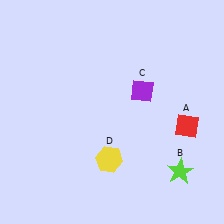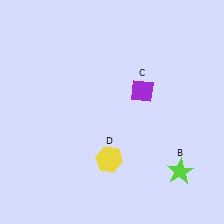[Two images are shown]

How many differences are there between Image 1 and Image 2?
There is 1 difference between the two images.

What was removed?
The red diamond (A) was removed in Image 2.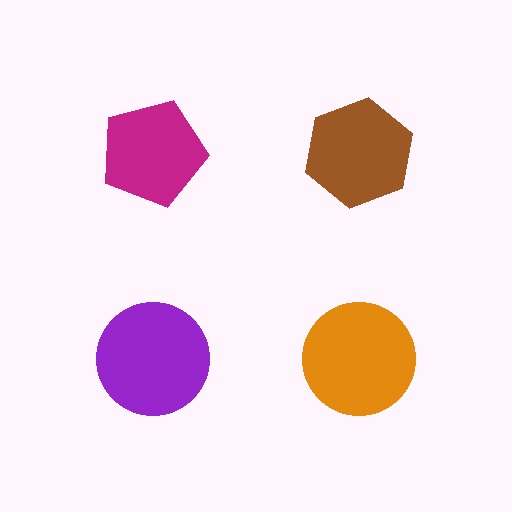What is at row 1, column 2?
A brown hexagon.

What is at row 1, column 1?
A magenta pentagon.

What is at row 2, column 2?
An orange circle.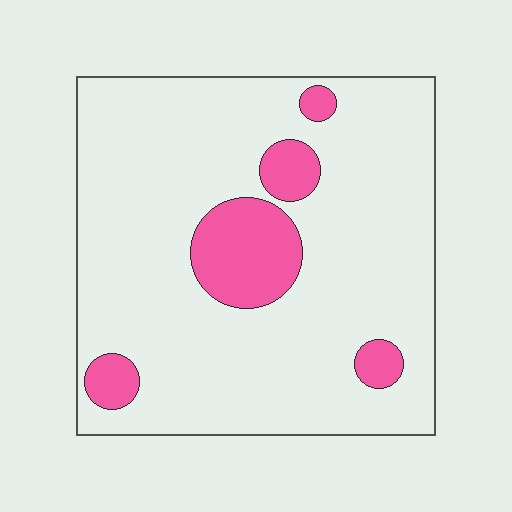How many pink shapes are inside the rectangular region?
5.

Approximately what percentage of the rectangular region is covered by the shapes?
Approximately 15%.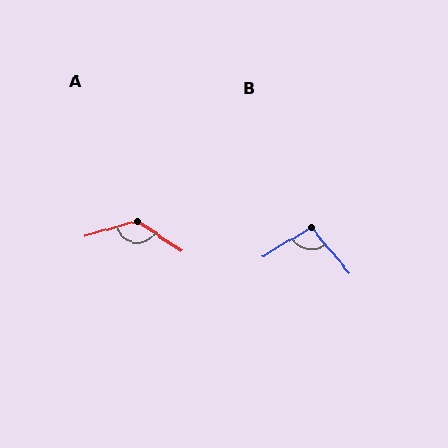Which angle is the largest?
A, at approximately 131 degrees.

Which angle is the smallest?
B, at approximately 100 degrees.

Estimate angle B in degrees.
Approximately 100 degrees.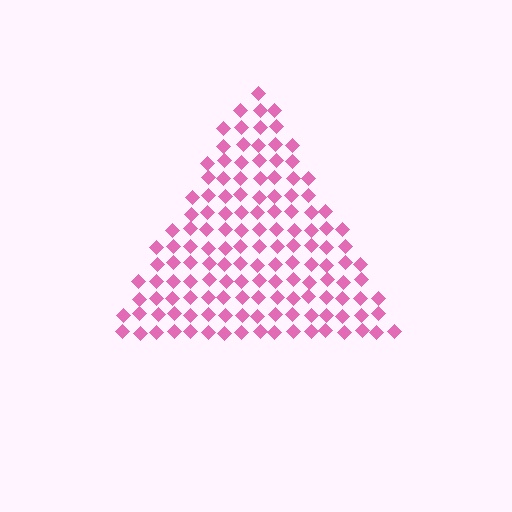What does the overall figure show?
The overall figure shows a triangle.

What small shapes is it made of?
It is made of small diamonds.